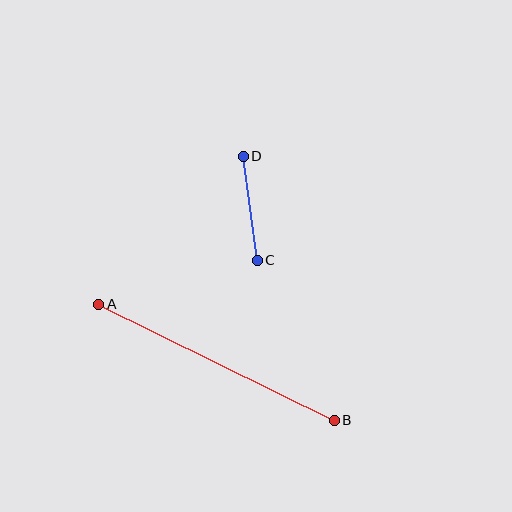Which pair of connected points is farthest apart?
Points A and B are farthest apart.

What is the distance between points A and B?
The distance is approximately 263 pixels.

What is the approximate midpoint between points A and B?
The midpoint is at approximately (216, 362) pixels.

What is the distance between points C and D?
The distance is approximately 105 pixels.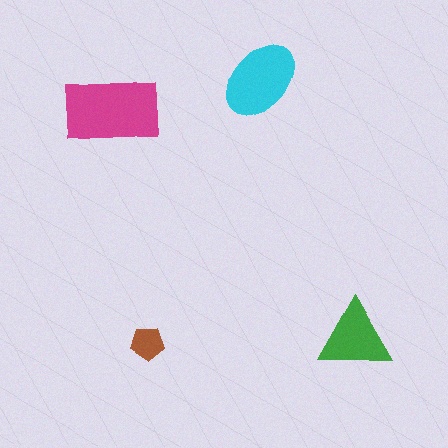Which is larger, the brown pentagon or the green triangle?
The green triangle.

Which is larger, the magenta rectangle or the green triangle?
The magenta rectangle.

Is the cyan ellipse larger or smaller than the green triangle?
Larger.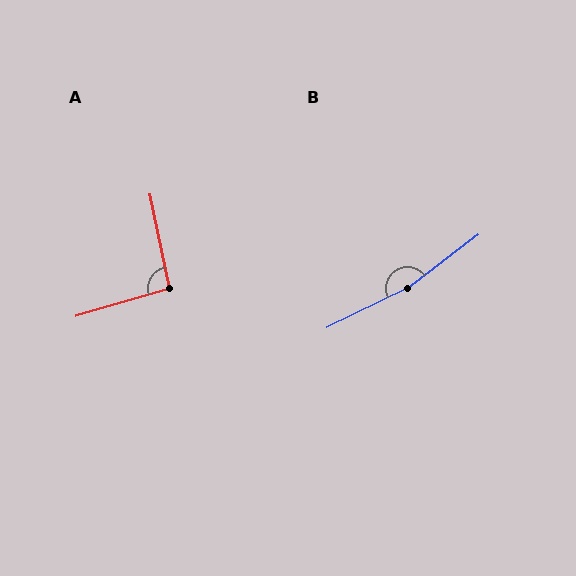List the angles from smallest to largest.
A (95°), B (169°).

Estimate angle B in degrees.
Approximately 169 degrees.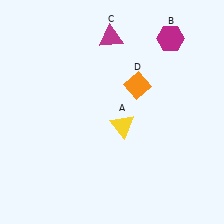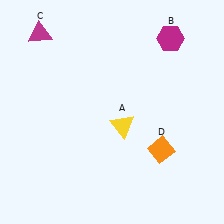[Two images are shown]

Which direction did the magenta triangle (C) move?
The magenta triangle (C) moved left.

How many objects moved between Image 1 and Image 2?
2 objects moved between the two images.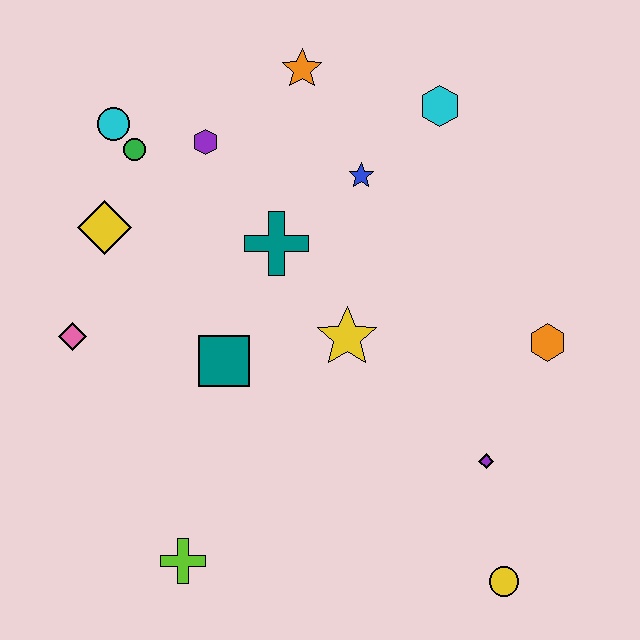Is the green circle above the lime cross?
Yes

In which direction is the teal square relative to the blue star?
The teal square is below the blue star.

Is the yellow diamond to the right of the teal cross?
No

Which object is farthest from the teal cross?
The yellow circle is farthest from the teal cross.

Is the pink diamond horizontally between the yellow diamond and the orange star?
No